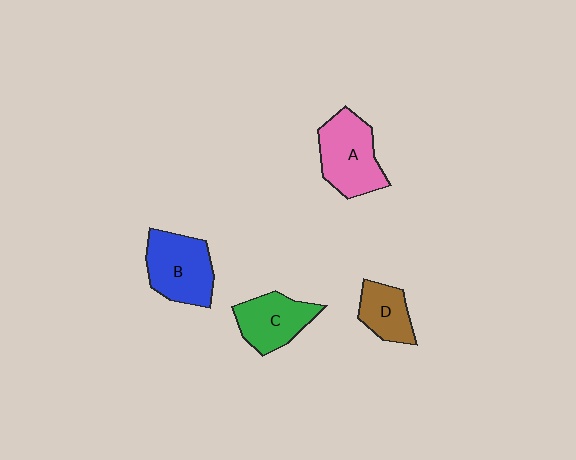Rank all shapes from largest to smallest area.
From largest to smallest: A (pink), B (blue), C (green), D (brown).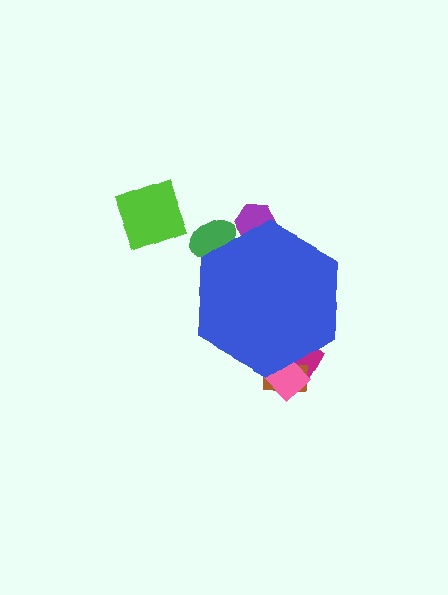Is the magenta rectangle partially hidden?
Yes, the magenta rectangle is partially hidden behind the blue hexagon.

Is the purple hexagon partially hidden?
Yes, the purple hexagon is partially hidden behind the blue hexagon.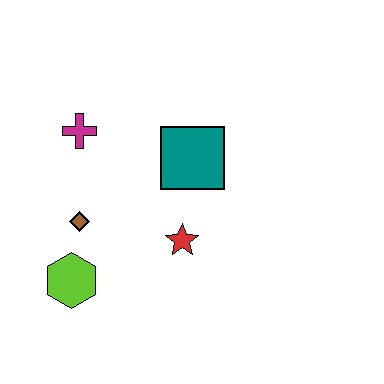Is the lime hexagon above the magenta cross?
No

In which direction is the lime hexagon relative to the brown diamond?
The lime hexagon is below the brown diamond.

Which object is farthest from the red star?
The magenta cross is farthest from the red star.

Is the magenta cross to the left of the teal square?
Yes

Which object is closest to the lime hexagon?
The brown diamond is closest to the lime hexagon.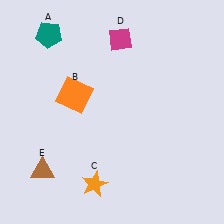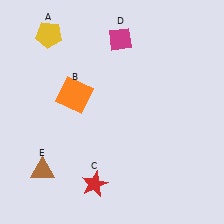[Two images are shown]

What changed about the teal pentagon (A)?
In Image 1, A is teal. In Image 2, it changed to yellow.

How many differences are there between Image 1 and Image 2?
There are 2 differences between the two images.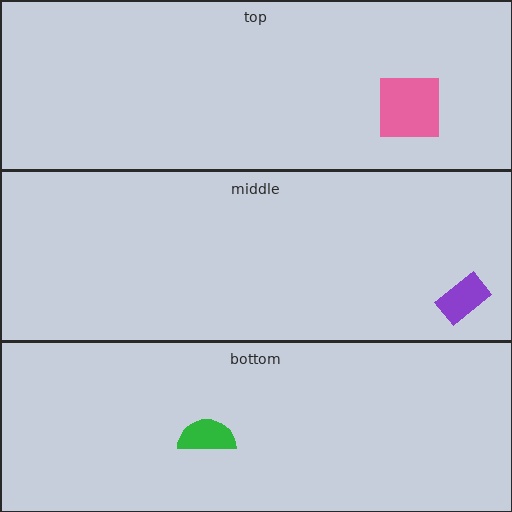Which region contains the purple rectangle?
The middle region.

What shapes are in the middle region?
The purple rectangle.